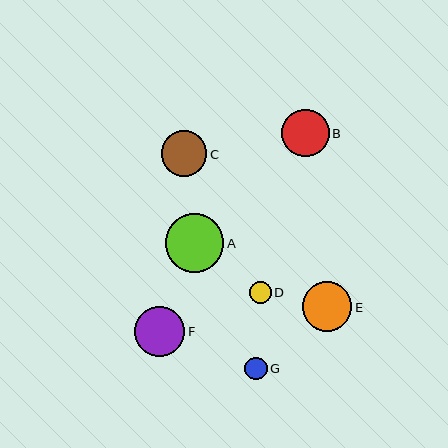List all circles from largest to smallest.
From largest to smallest: A, F, E, B, C, G, D.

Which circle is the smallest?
Circle D is the smallest with a size of approximately 22 pixels.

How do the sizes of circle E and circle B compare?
Circle E and circle B are approximately the same size.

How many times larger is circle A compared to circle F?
Circle A is approximately 1.2 times the size of circle F.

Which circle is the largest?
Circle A is the largest with a size of approximately 58 pixels.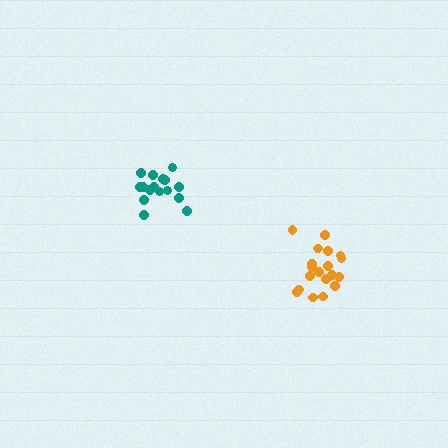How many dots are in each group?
Group 1: 16 dots, Group 2: 19 dots (35 total).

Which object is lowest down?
The orange cluster is bottommost.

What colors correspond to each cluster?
The clusters are colored: teal, orange.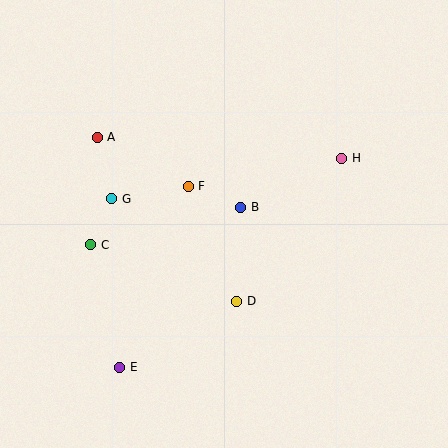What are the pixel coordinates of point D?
Point D is at (237, 301).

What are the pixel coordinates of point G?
Point G is at (112, 199).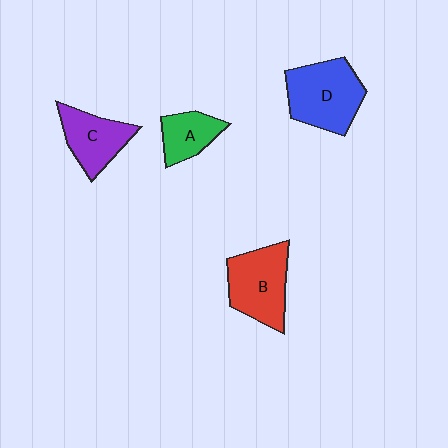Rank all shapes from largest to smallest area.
From largest to smallest: D (blue), B (red), C (purple), A (green).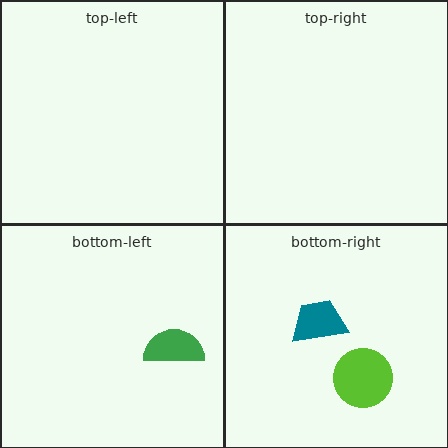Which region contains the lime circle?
The bottom-right region.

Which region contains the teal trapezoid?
The bottom-right region.